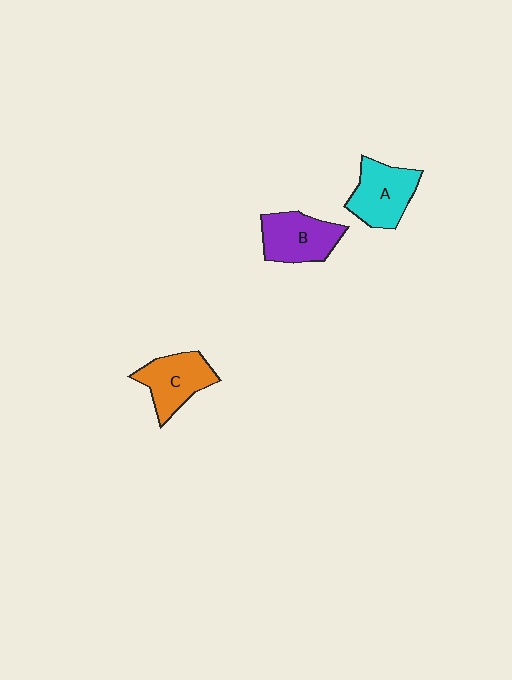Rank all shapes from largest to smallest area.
From largest to smallest: A (cyan), B (purple), C (orange).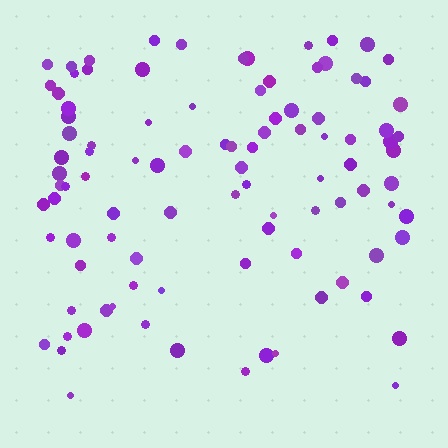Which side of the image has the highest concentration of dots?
The top.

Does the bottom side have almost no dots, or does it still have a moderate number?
Still a moderate number, just noticeably fewer than the top.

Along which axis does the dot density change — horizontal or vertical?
Vertical.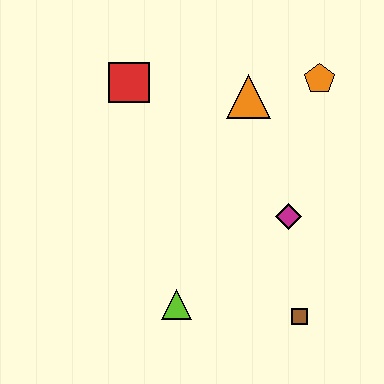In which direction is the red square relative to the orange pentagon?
The red square is to the left of the orange pentagon.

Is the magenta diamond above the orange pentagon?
No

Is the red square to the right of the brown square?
No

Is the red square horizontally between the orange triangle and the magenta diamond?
No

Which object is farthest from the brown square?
The red square is farthest from the brown square.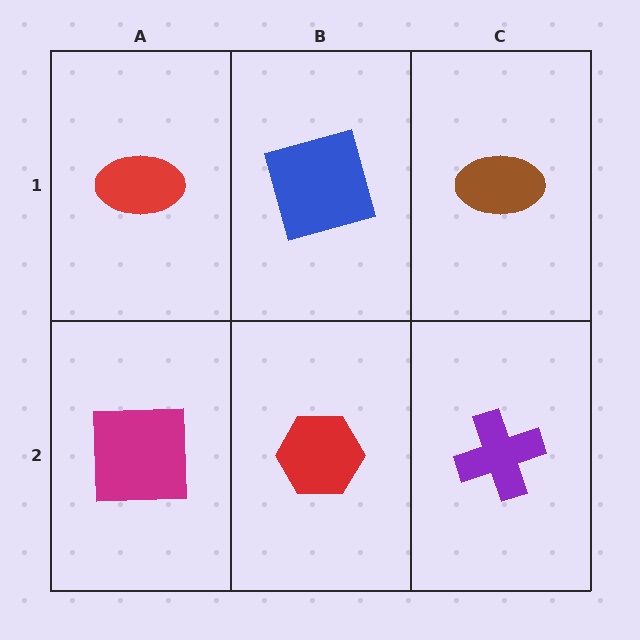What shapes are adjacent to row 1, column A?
A magenta square (row 2, column A), a blue square (row 1, column B).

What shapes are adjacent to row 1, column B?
A red hexagon (row 2, column B), a red ellipse (row 1, column A), a brown ellipse (row 1, column C).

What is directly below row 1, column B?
A red hexagon.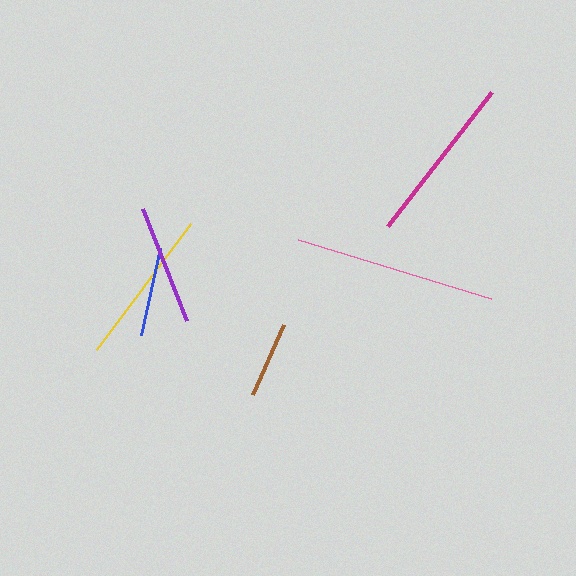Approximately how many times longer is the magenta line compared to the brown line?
The magenta line is approximately 2.2 times the length of the brown line.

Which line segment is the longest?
The pink line is the longest at approximately 202 pixels.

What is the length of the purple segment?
The purple segment is approximately 120 pixels long.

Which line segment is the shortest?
The brown line is the shortest at approximately 77 pixels.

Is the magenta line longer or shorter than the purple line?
The magenta line is longer than the purple line.